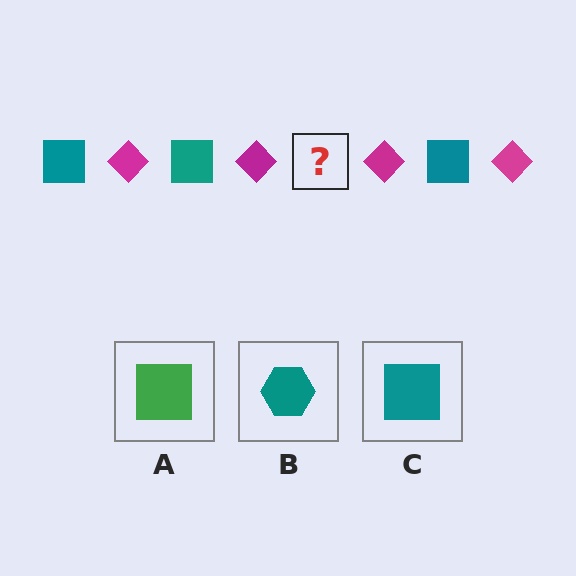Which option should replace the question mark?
Option C.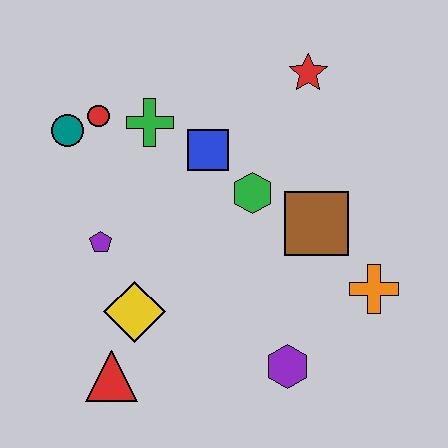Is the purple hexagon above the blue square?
No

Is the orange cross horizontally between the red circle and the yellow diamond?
No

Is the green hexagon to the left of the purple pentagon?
No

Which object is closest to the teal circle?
The red circle is closest to the teal circle.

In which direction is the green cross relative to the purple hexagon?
The green cross is above the purple hexagon.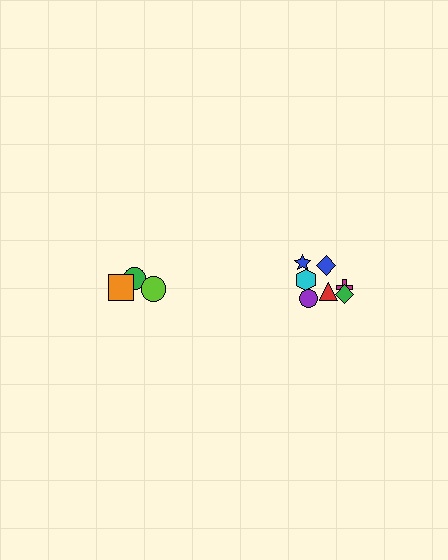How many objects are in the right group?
There are 7 objects.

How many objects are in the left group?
There are 3 objects.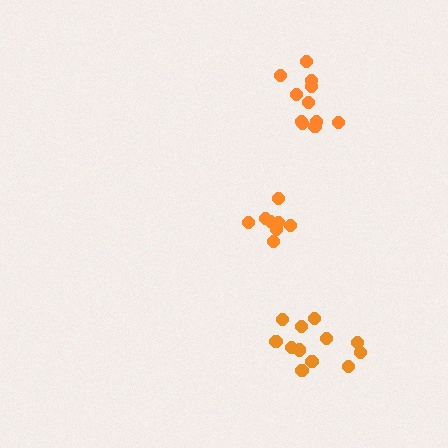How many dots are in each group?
Group 1: 8 dots, Group 2: 12 dots, Group 3: 11 dots (31 total).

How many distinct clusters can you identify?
There are 3 distinct clusters.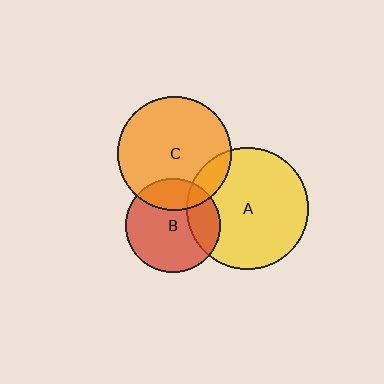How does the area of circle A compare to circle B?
Approximately 1.7 times.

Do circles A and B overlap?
Yes.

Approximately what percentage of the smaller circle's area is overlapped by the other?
Approximately 25%.